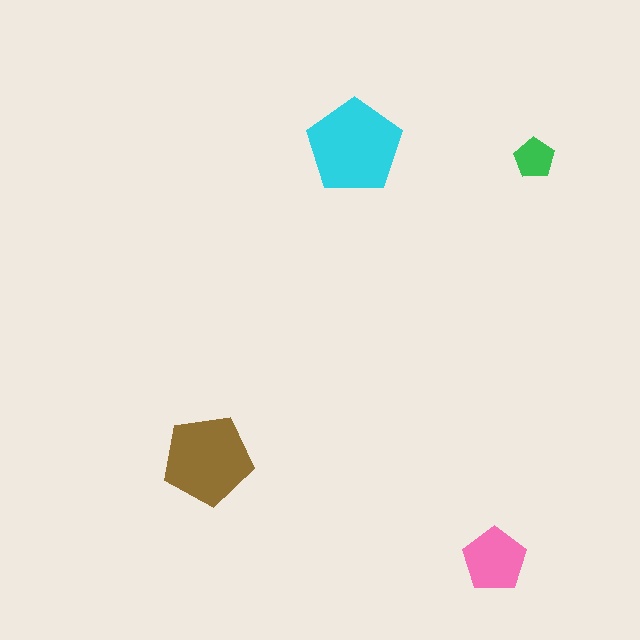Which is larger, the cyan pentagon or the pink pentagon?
The cyan one.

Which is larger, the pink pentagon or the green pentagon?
The pink one.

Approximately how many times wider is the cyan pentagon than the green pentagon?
About 2.5 times wider.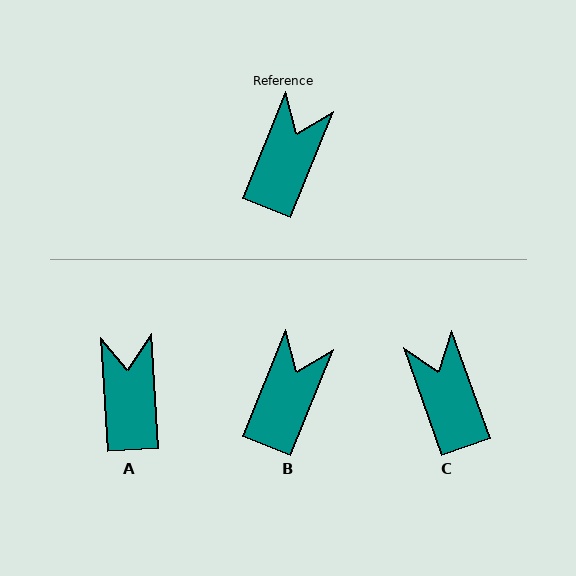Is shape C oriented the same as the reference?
No, it is off by about 42 degrees.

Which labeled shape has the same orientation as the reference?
B.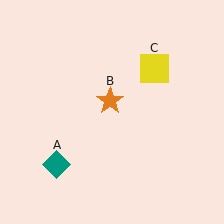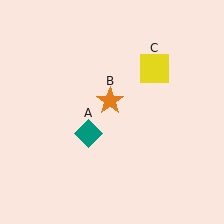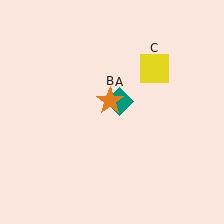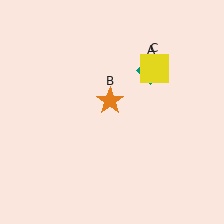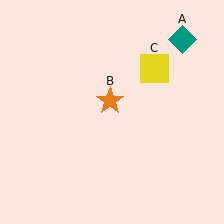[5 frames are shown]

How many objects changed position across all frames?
1 object changed position: teal diamond (object A).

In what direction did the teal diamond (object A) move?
The teal diamond (object A) moved up and to the right.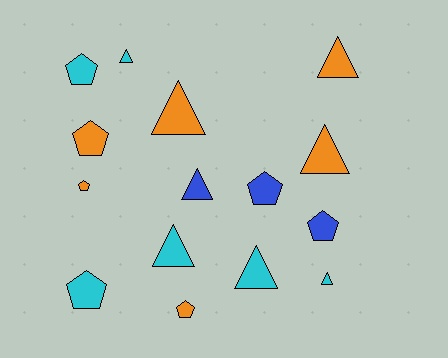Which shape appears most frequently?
Triangle, with 8 objects.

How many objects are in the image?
There are 15 objects.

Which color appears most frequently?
Orange, with 6 objects.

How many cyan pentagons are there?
There are 2 cyan pentagons.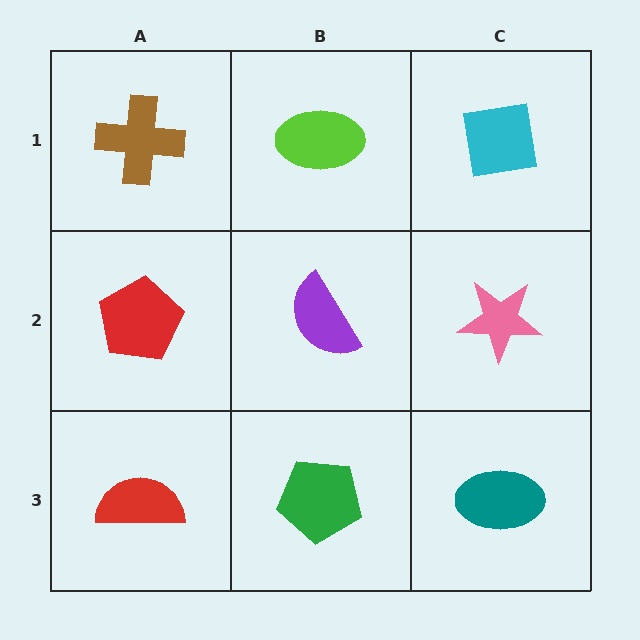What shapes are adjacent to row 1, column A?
A red pentagon (row 2, column A), a lime ellipse (row 1, column B).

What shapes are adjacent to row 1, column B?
A purple semicircle (row 2, column B), a brown cross (row 1, column A), a cyan square (row 1, column C).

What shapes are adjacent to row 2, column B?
A lime ellipse (row 1, column B), a green pentagon (row 3, column B), a red pentagon (row 2, column A), a pink star (row 2, column C).